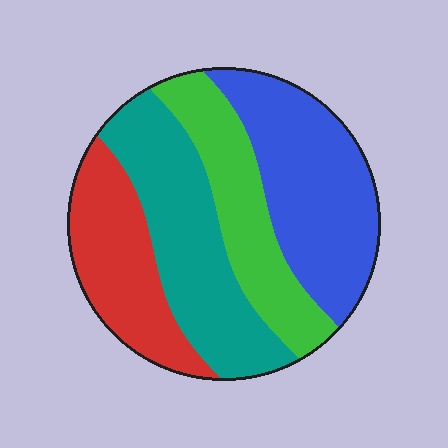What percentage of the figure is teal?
Teal covers about 30% of the figure.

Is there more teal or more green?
Teal.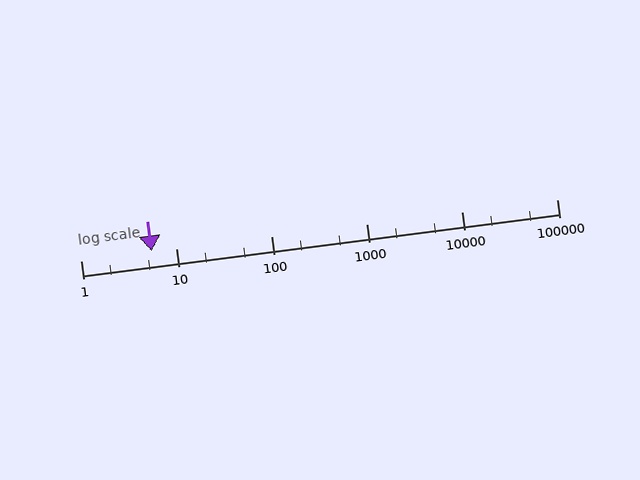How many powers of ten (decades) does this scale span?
The scale spans 5 decades, from 1 to 100000.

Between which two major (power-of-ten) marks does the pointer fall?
The pointer is between 1 and 10.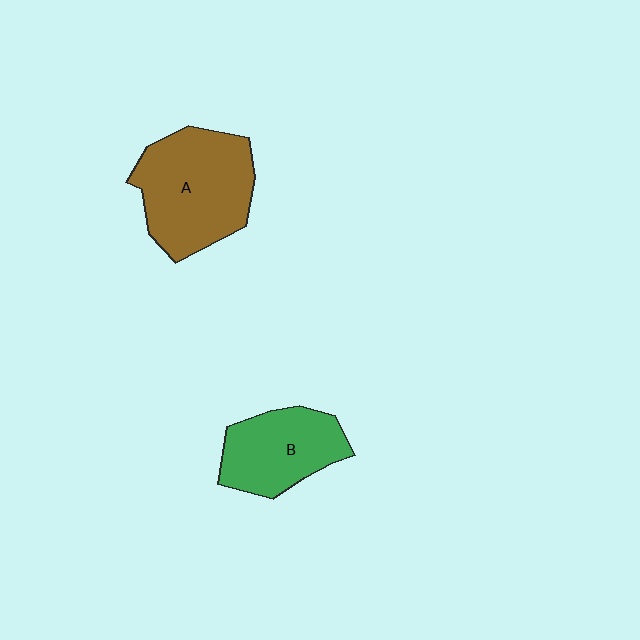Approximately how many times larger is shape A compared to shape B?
Approximately 1.4 times.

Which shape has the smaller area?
Shape B (green).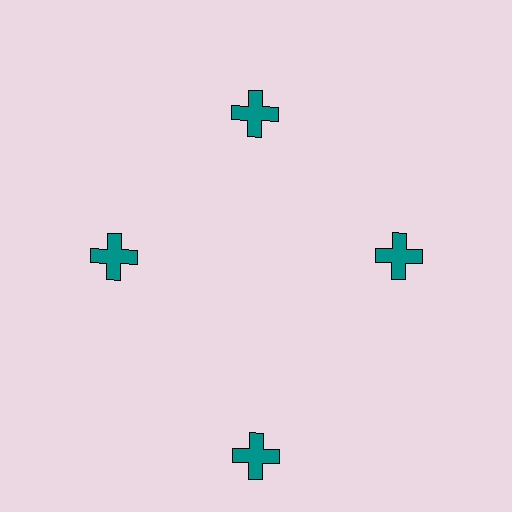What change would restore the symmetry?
The symmetry would be restored by moving it inward, back onto the ring so that all 4 crosses sit at equal angles and equal distance from the center.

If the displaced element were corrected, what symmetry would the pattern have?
It would have 4-fold rotational symmetry — the pattern would map onto itself every 90 degrees.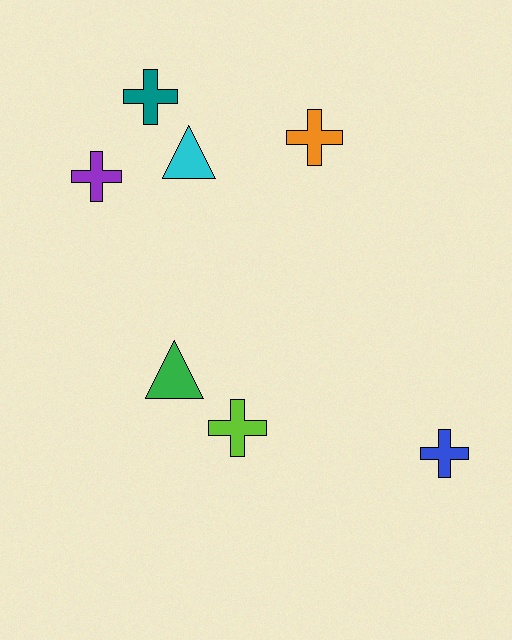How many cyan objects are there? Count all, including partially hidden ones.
There is 1 cyan object.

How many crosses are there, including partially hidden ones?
There are 5 crosses.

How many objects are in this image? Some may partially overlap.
There are 7 objects.